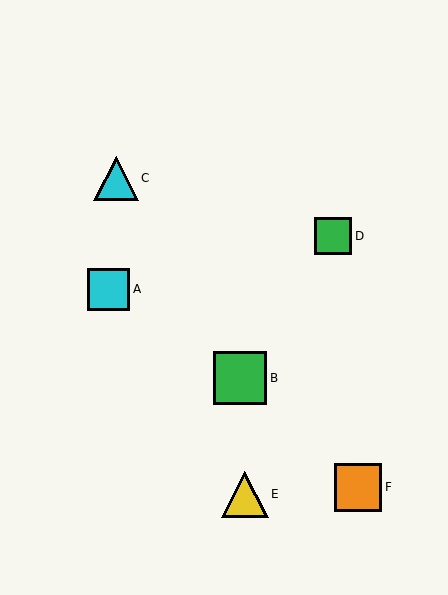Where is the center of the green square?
The center of the green square is at (240, 378).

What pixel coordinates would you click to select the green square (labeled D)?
Click at (333, 236) to select the green square D.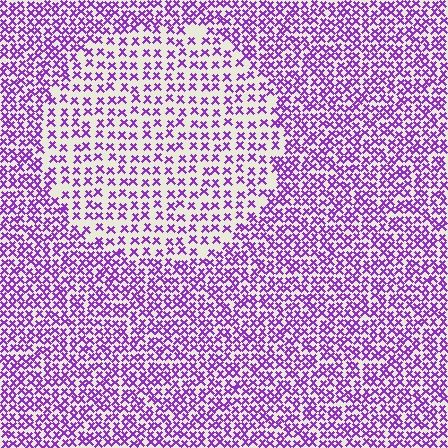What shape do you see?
I see a circle.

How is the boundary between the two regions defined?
The boundary is defined by a change in element density (approximately 1.8x ratio). All elements are the same color, size, and shape.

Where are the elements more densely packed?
The elements are more densely packed outside the circle boundary.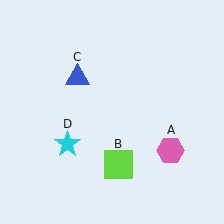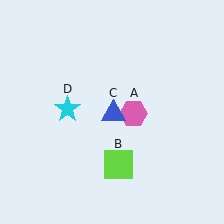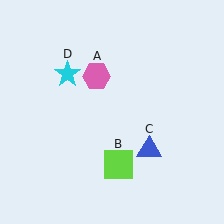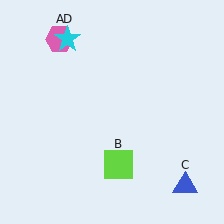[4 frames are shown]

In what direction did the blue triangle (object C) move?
The blue triangle (object C) moved down and to the right.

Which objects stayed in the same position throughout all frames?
Lime square (object B) remained stationary.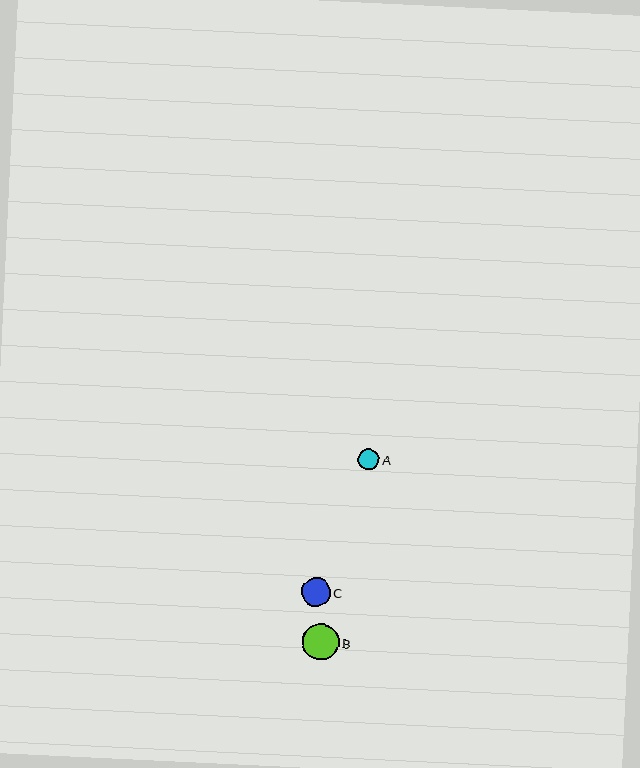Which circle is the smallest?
Circle A is the smallest with a size of approximately 21 pixels.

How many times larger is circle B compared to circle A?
Circle B is approximately 1.7 times the size of circle A.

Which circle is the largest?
Circle B is the largest with a size of approximately 36 pixels.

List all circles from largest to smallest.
From largest to smallest: B, C, A.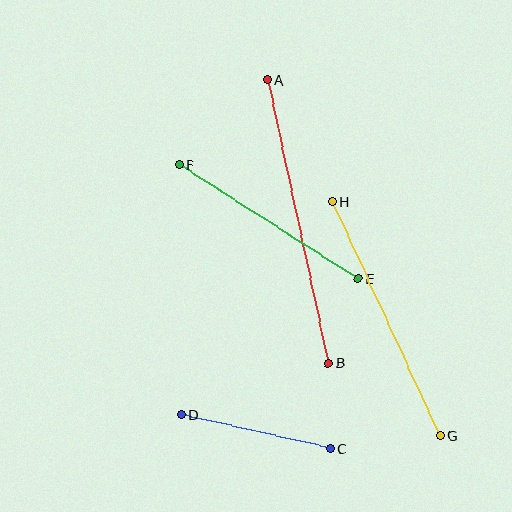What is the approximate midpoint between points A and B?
The midpoint is at approximately (298, 221) pixels.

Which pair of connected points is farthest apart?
Points A and B are farthest apart.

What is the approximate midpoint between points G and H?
The midpoint is at approximately (386, 318) pixels.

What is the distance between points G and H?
The distance is approximately 257 pixels.